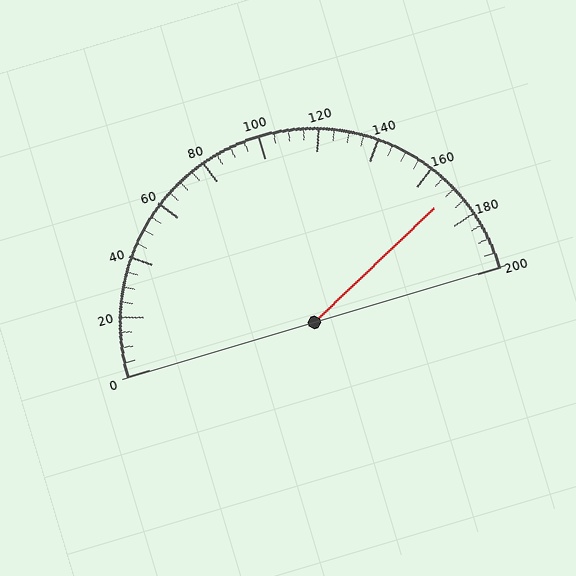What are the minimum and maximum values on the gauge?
The gauge ranges from 0 to 200.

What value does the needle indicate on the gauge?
The needle indicates approximately 170.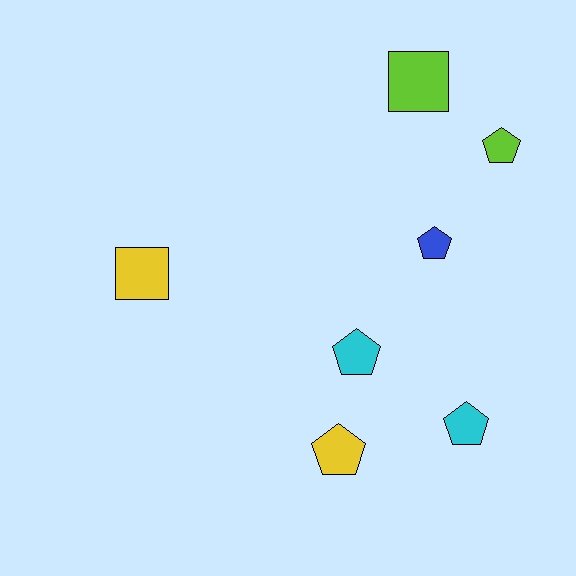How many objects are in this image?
There are 7 objects.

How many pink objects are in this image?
There are no pink objects.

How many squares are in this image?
There are 2 squares.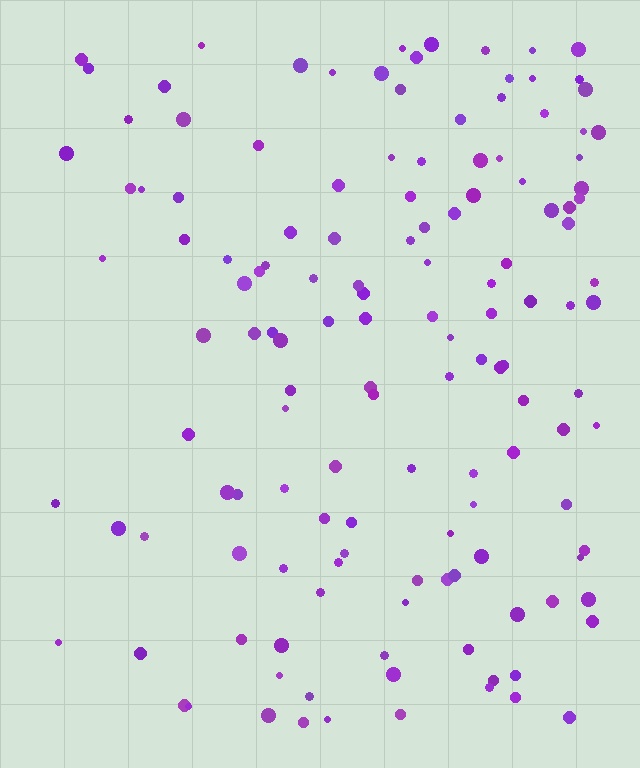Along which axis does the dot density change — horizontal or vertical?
Horizontal.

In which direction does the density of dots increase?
From left to right, with the right side densest.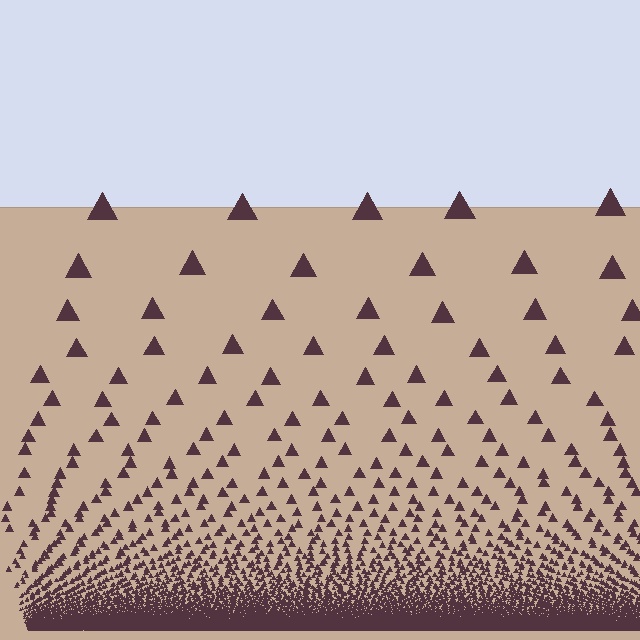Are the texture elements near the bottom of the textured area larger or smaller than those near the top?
Smaller. The gradient is inverted — elements near the bottom are smaller and denser.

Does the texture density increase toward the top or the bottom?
Density increases toward the bottom.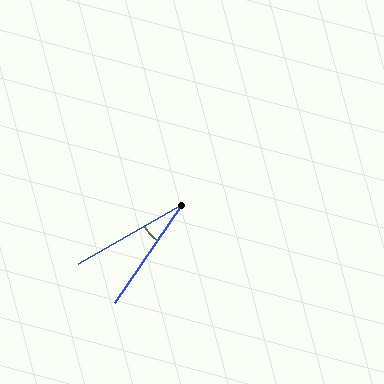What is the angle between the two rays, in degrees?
Approximately 26 degrees.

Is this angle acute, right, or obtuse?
It is acute.